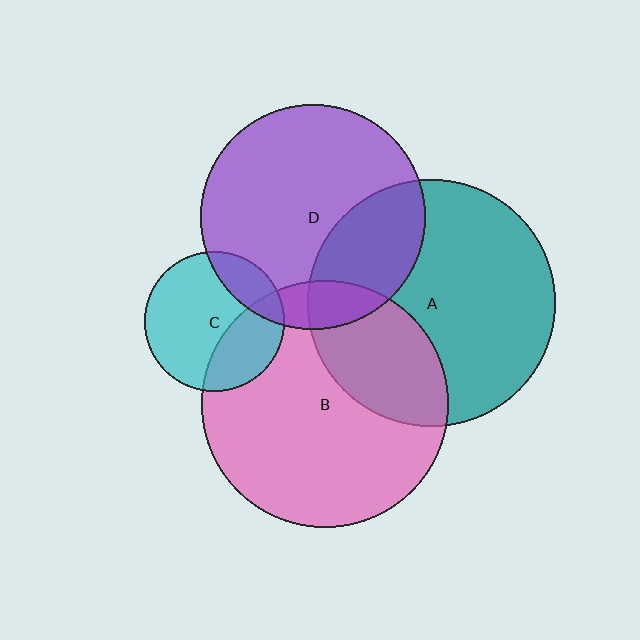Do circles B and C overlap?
Yes.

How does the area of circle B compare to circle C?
Approximately 3.1 times.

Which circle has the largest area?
Circle A (teal).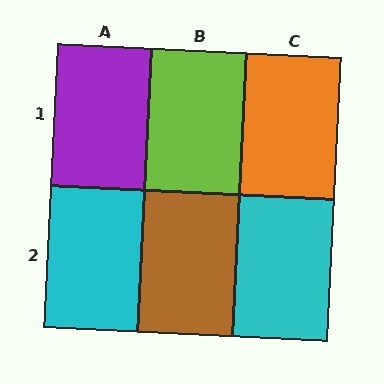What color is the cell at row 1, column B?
Lime.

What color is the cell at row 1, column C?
Orange.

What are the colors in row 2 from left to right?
Cyan, brown, cyan.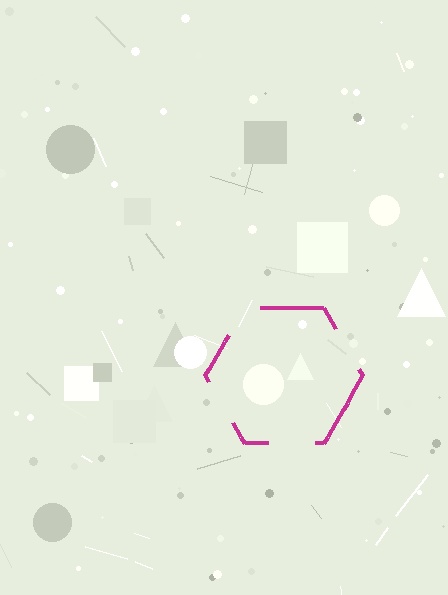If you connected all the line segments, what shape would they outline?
They would outline a hexagon.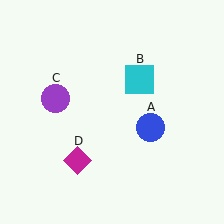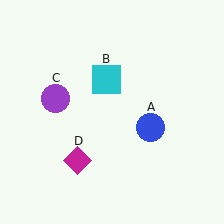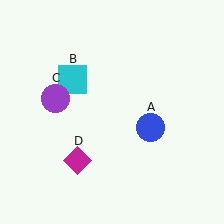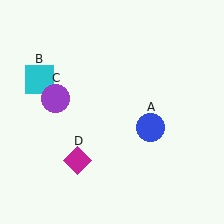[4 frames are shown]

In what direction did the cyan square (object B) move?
The cyan square (object B) moved left.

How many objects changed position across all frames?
1 object changed position: cyan square (object B).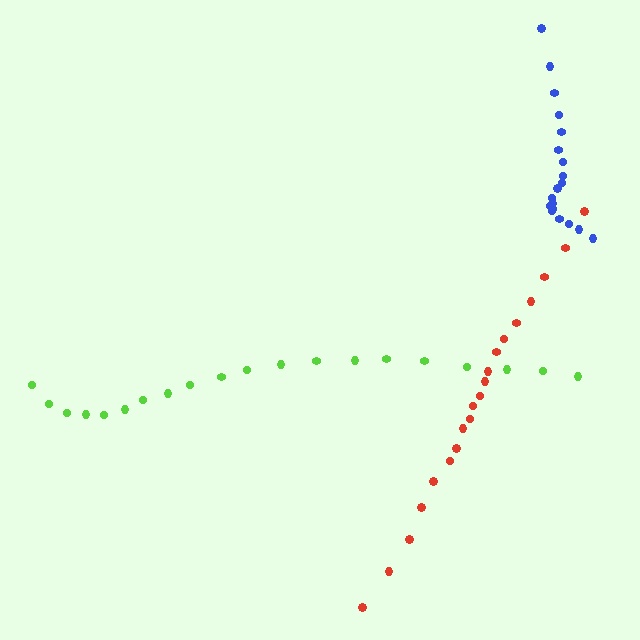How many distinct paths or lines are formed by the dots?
There are 3 distinct paths.